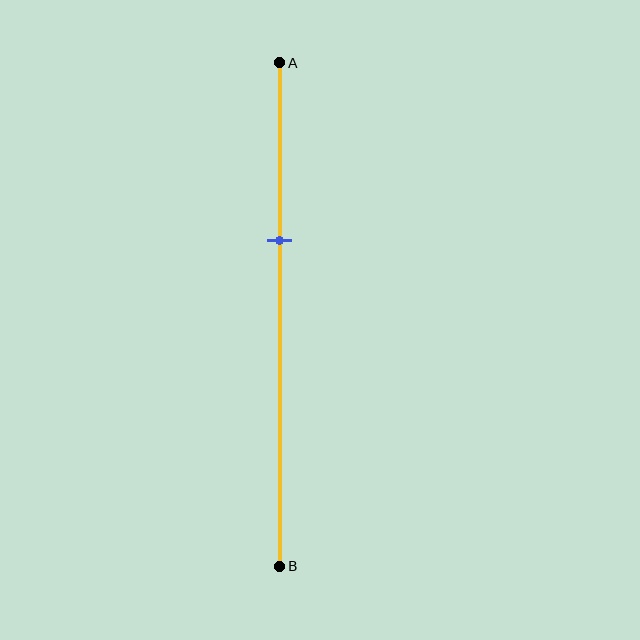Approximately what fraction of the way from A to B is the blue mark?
The blue mark is approximately 35% of the way from A to B.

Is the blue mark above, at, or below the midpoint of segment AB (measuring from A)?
The blue mark is above the midpoint of segment AB.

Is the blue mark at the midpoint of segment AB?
No, the mark is at about 35% from A, not at the 50% midpoint.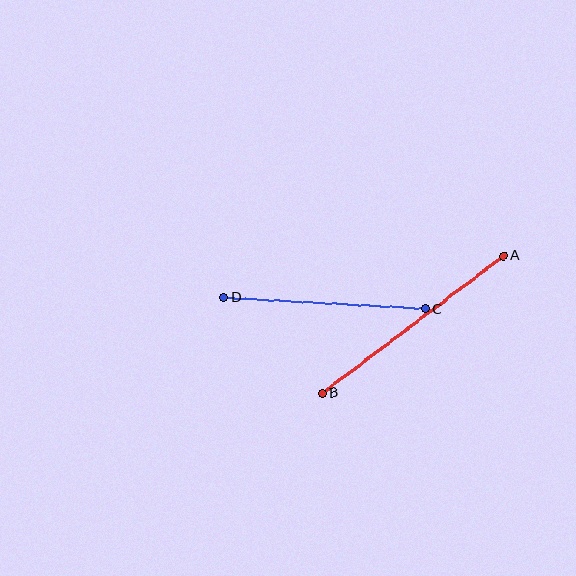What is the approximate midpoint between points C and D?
The midpoint is at approximately (324, 303) pixels.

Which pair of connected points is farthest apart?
Points A and B are farthest apart.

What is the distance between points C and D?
The distance is approximately 202 pixels.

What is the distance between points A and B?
The distance is approximately 227 pixels.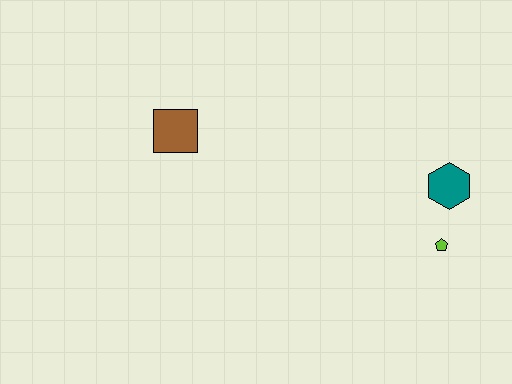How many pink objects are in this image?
There are no pink objects.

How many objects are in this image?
There are 3 objects.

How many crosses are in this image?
There are no crosses.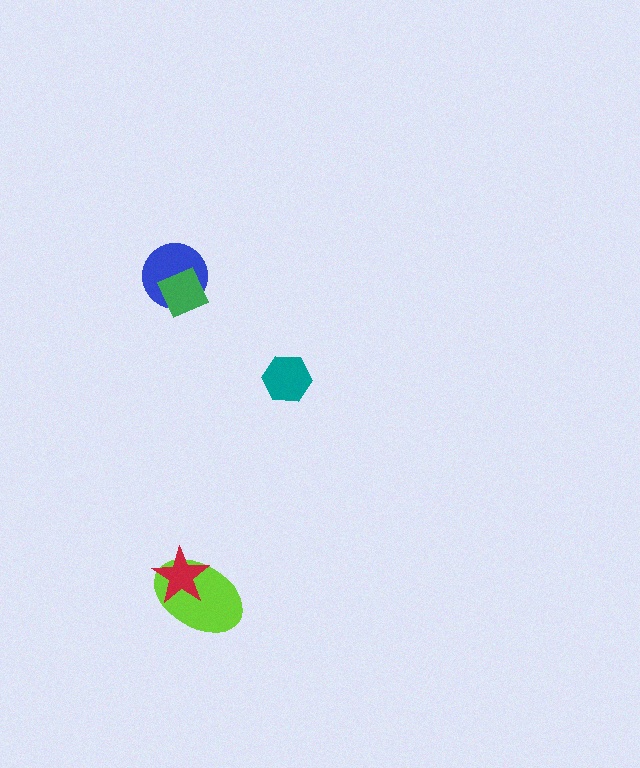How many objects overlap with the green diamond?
1 object overlaps with the green diamond.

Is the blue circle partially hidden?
Yes, it is partially covered by another shape.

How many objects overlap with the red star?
1 object overlaps with the red star.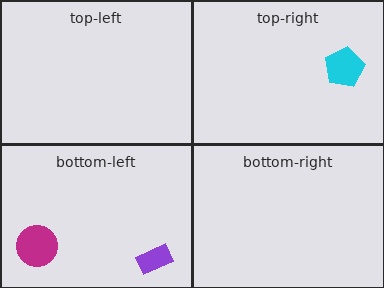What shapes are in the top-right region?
The cyan pentagon.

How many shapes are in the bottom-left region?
2.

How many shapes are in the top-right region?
1.